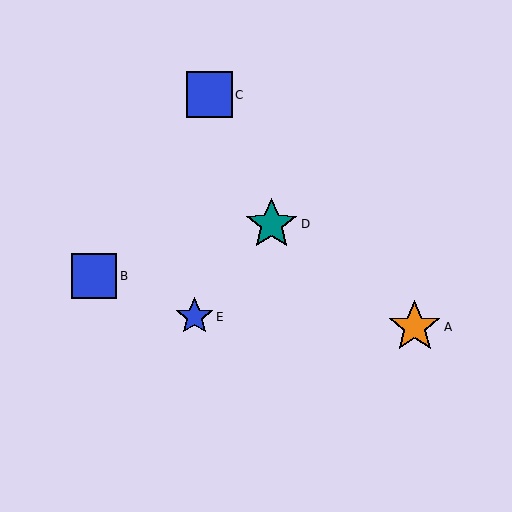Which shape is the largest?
The orange star (labeled A) is the largest.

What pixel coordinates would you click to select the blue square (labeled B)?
Click at (94, 276) to select the blue square B.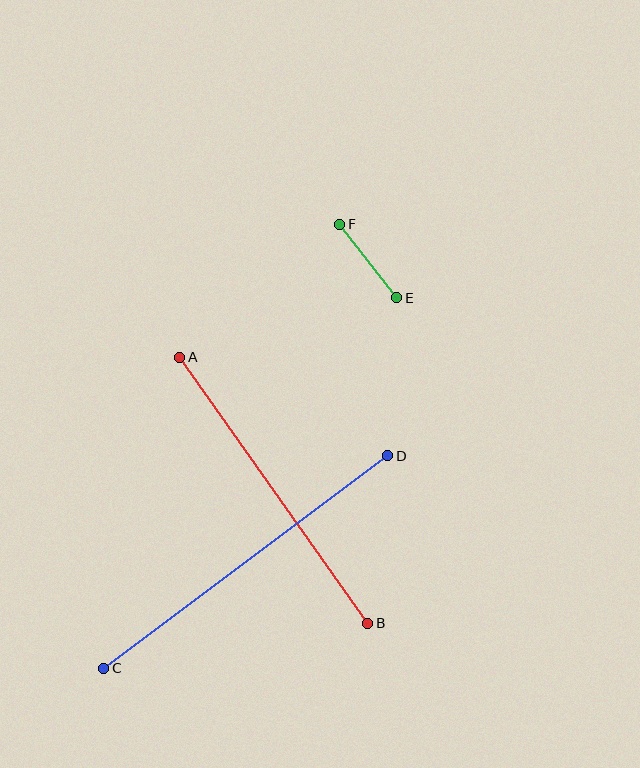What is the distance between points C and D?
The distance is approximately 355 pixels.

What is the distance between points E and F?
The distance is approximately 93 pixels.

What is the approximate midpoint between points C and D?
The midpoint is at approximately (246, 562) pixels.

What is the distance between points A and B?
The distance is approximately 326 pixels.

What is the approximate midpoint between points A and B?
The midpoint is at approximately (274, 490) pixels.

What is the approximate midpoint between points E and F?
The midpoint is at approximately (368, 261) pixels.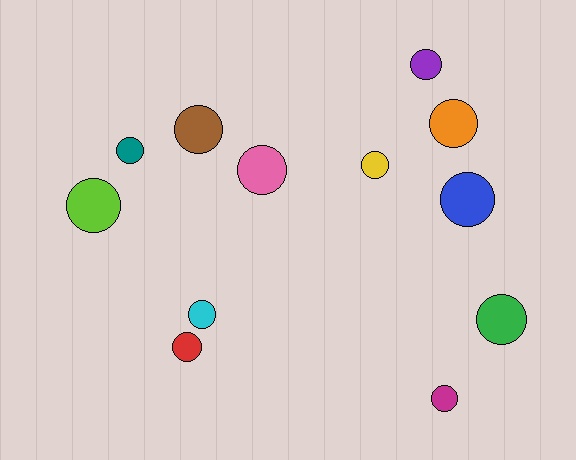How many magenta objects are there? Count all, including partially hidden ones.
There is 1 magenta object.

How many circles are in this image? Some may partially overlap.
There are 12 circles.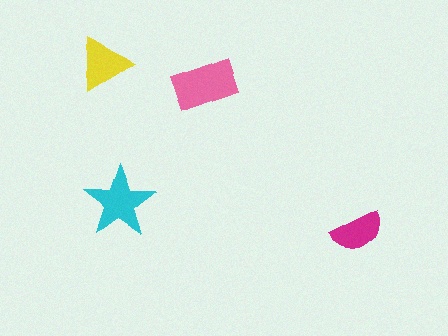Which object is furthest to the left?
The yellow triangle is leftmost.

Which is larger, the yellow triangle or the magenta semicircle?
The yellow triangle.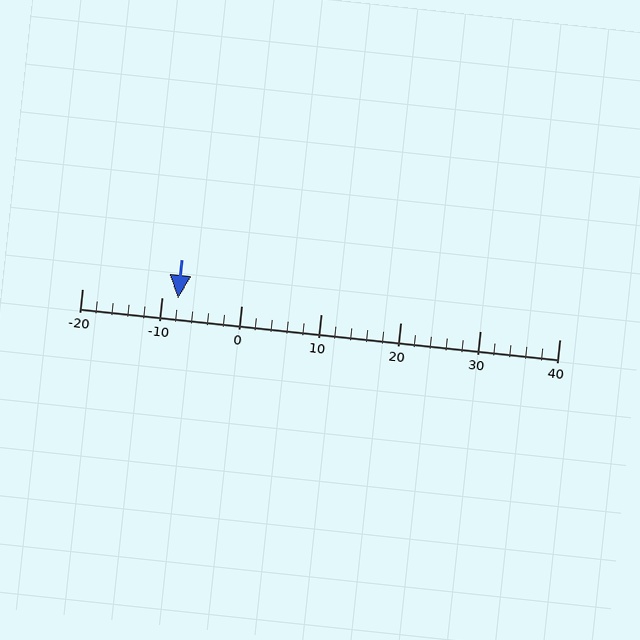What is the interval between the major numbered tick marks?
The major tick marks are spaced 10 units apart.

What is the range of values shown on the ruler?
The ruler shows values from -20 to 40.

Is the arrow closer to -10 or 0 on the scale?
The arrow is closer to -10.